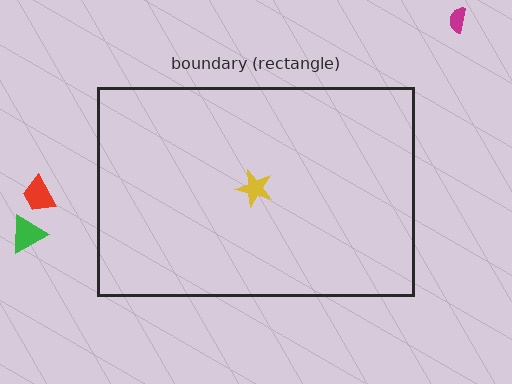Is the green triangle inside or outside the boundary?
Outside.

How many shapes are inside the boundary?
1 inside, 3 outside.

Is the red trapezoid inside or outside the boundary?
Outside.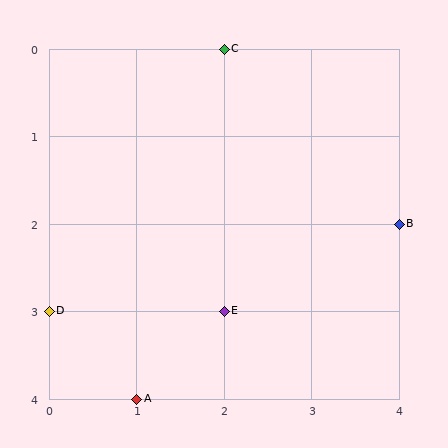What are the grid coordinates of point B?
Point B is at grid coordinates (4, 2).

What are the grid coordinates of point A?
Point A is at grid coordinates (1, 4).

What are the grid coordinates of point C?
Point C is at grid coordinates (2, 0).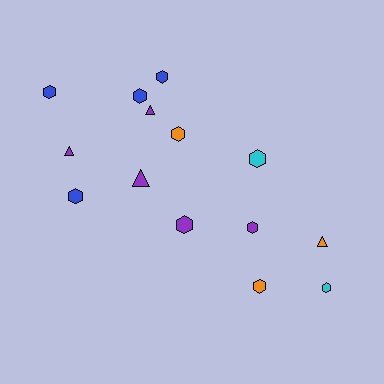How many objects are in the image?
There are 14 objects.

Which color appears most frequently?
Purple, with 5 objects.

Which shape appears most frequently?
Hexagon, with 10 objects.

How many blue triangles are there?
There are no blue triangles.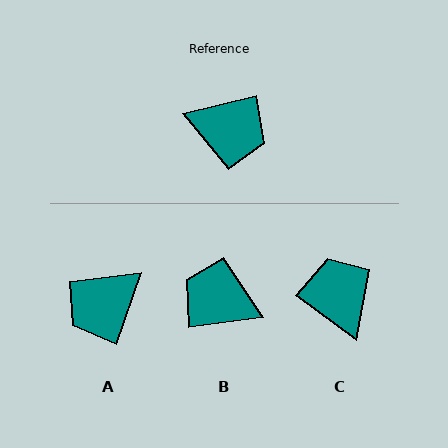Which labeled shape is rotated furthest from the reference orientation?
B, about 174 degrees away.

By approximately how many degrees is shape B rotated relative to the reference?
Approximately 174 degrees counter-clockwise.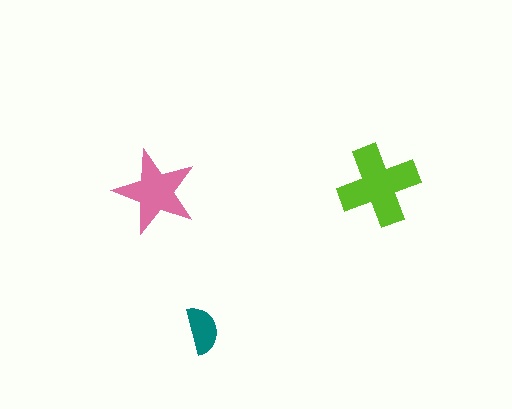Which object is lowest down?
The teal semicircle is bottommost.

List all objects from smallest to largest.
The teal semicircle, the pink star, the lime cross.